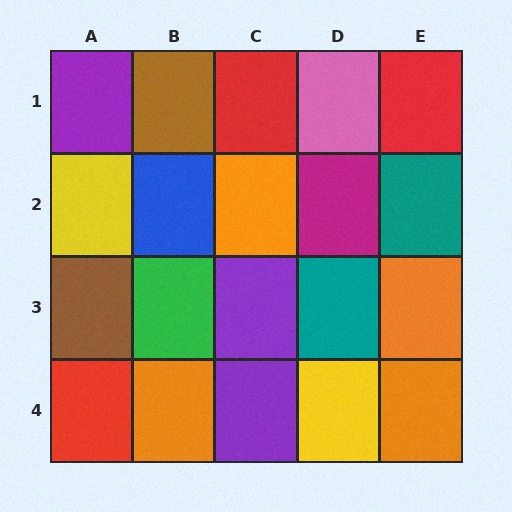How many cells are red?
3 cells are red.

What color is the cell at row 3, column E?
Orange.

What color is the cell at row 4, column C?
Purple.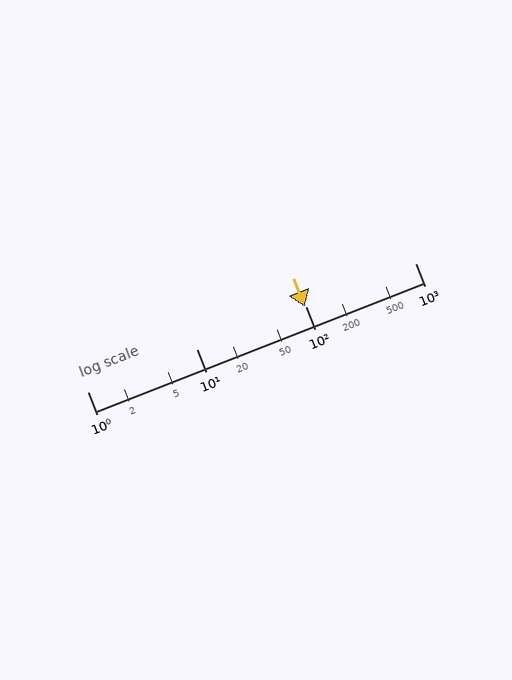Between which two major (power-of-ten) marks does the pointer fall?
The pointer is between 10 and 100.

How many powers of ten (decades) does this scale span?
The scale spans 3 decades, from 1 to 1000.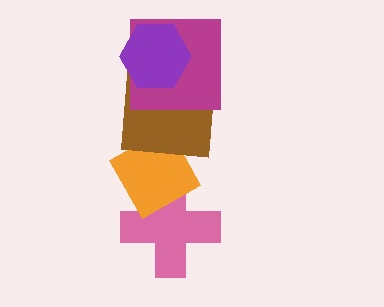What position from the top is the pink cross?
The pink cross is 5th from the top.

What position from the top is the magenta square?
The magenta square is 2nd from the top.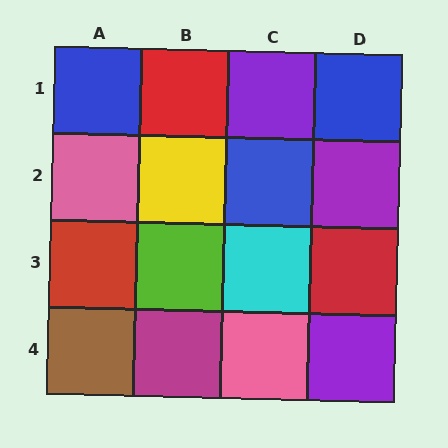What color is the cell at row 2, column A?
Pink.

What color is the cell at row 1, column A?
Blue.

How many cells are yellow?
1 cell is yellow.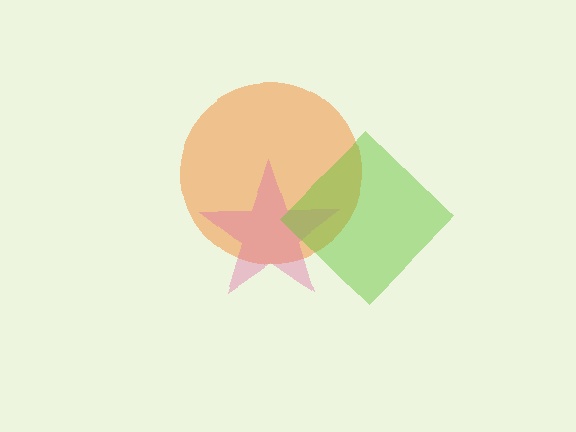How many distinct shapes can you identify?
There are 3 distinct shapes: an orange circle, a pink star, a lime diamond.